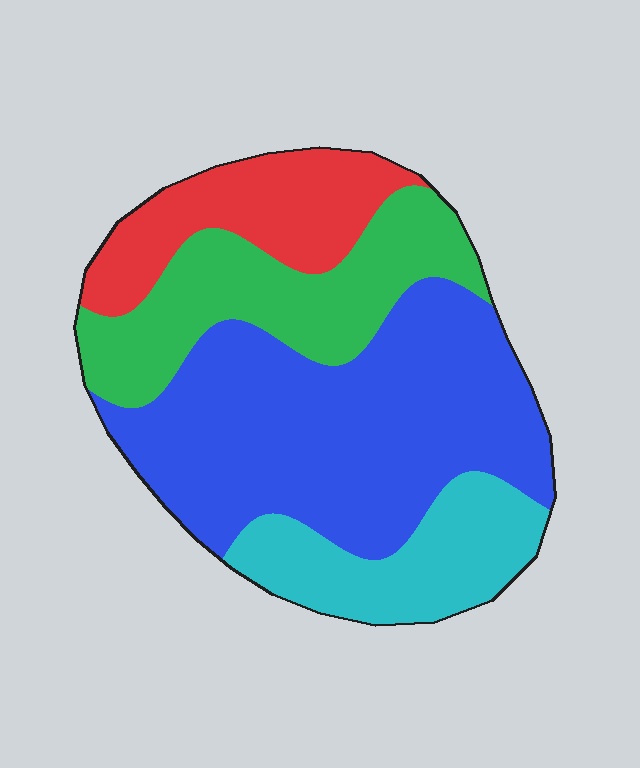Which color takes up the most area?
Blue, at roughly 45%.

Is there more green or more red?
Green.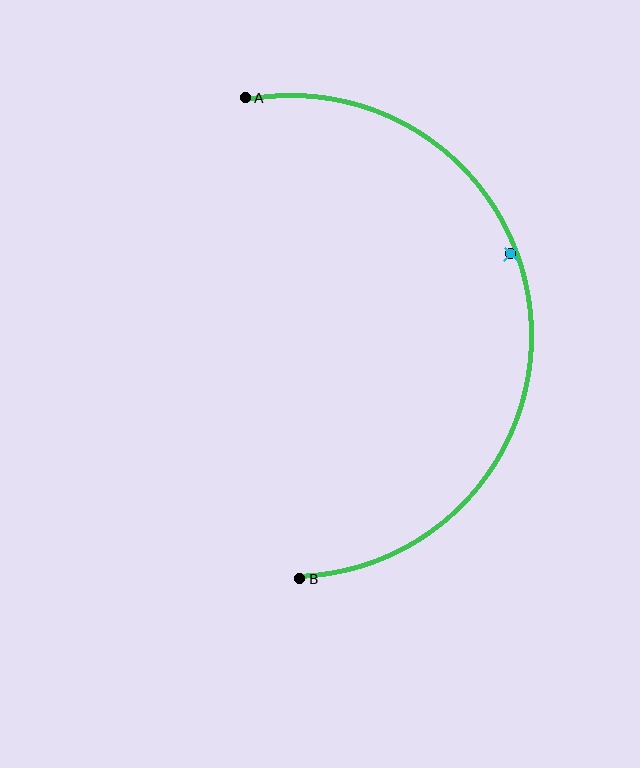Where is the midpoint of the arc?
The arc midpoint is the point on the curve farthest from the straight line joining A and B. It sits to the right of that line.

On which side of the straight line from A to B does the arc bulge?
The arc bulges to the right of the straight line connecting A and B.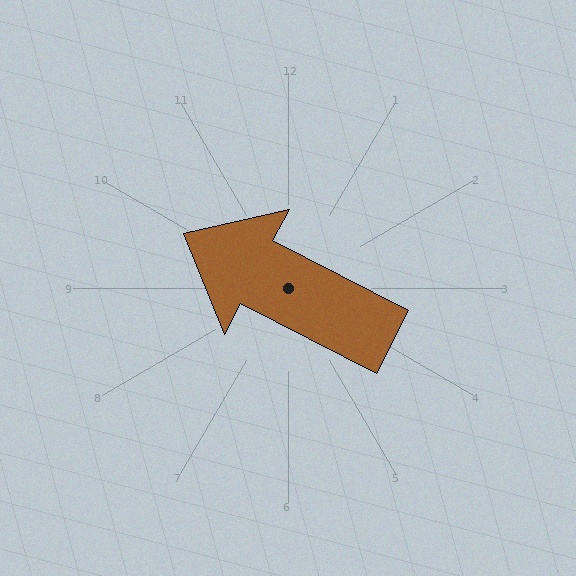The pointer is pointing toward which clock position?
Roughly 10 o'clock.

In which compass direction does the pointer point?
Northwest.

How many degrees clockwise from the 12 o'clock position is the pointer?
Approximately 297 degrees.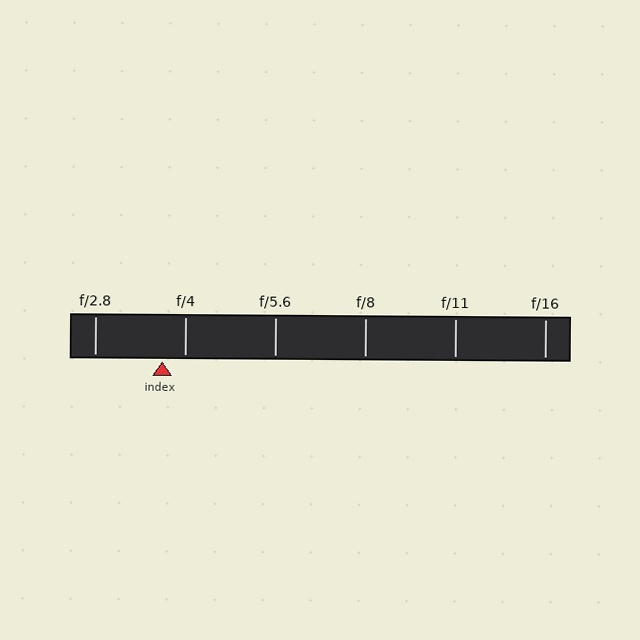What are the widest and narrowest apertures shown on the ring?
The widest aperture shown is f/2.8 and the narrowest is f/16.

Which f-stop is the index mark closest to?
The index mark is closest to f/4.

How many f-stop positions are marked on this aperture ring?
There are 6 f-stop positions marked.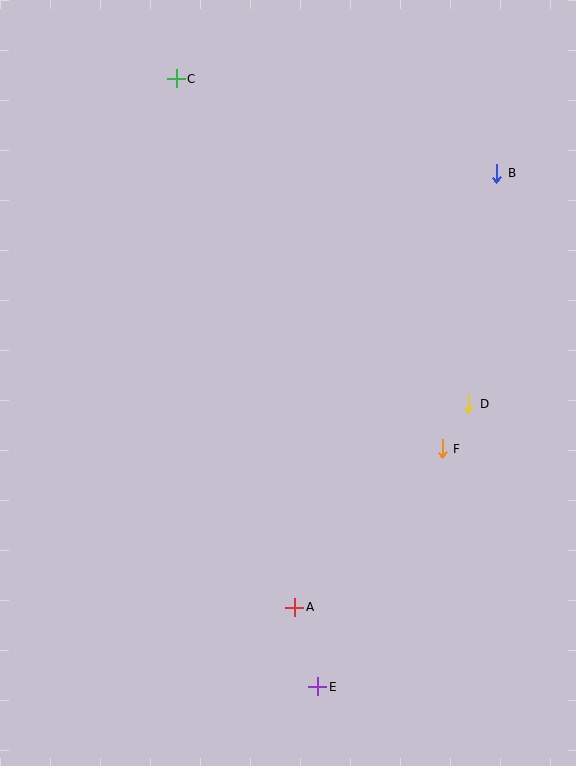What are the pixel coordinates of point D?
Point D is at (469, 404).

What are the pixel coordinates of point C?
Point C is at (176, 79).